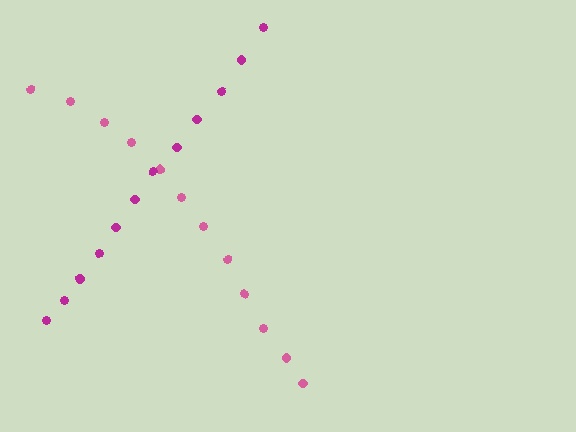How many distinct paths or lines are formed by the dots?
There are 2 distinct paths.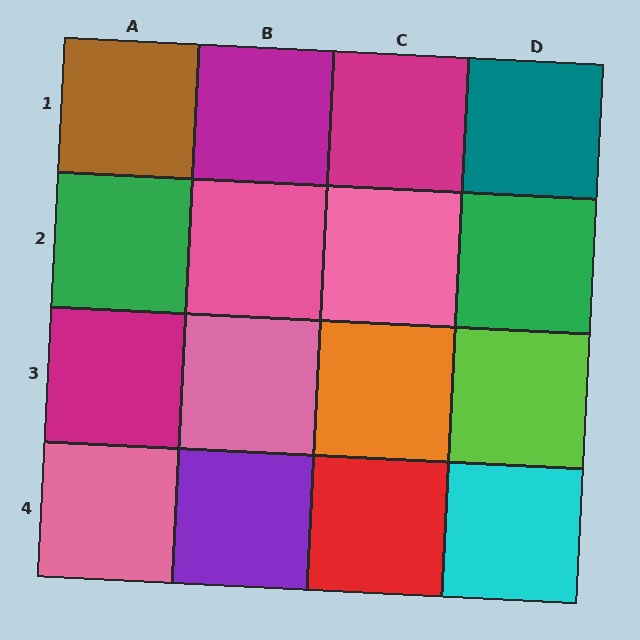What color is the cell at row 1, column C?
Magenta.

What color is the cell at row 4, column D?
Cyan.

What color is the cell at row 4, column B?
Purple.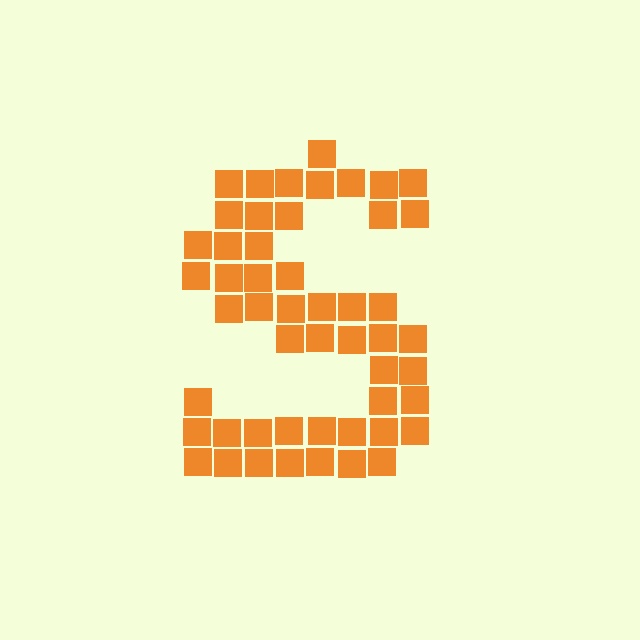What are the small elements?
The small elements are squares.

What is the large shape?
The large shape is the letter S.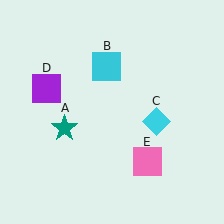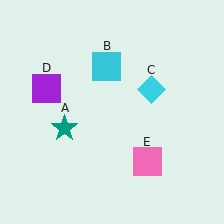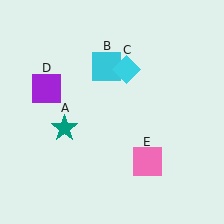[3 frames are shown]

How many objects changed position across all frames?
1 object changed position: cyan diamond (object C).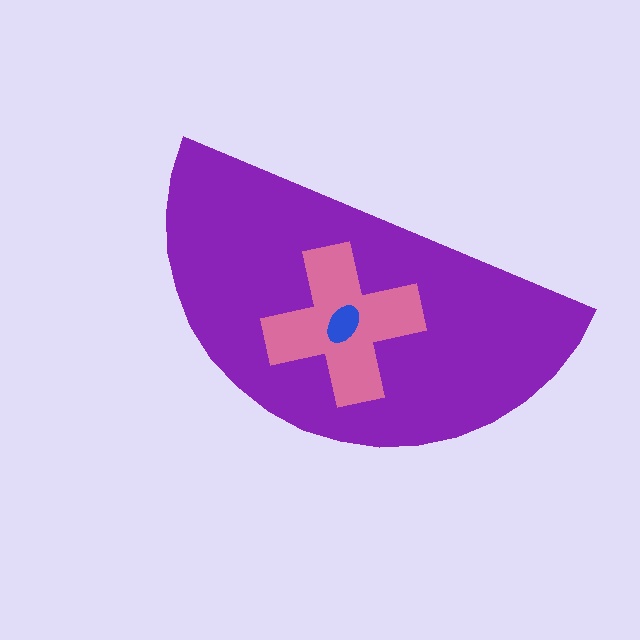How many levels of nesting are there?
3.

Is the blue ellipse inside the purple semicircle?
Yes.